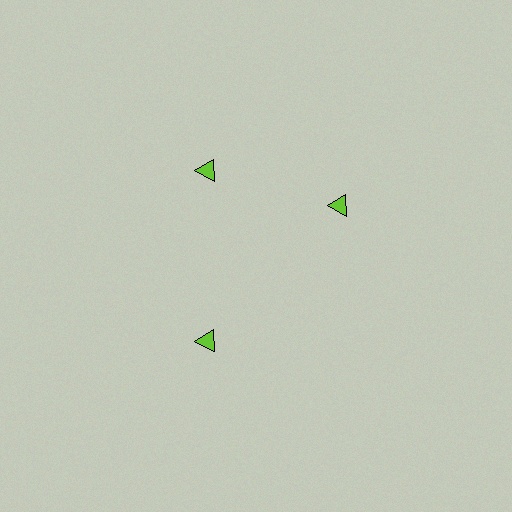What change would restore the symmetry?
The symmetry would be restored by rotating it back into even spacing with its neighbors so that all 3 triangles sit at equal angles and equal distance from the center.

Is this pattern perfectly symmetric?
No. The 3 lime triangles are arranged in a ring, but one element near the 3 o'clock position is rotated out of alignment along the ring, breaking the 3-fold rotational symmetry.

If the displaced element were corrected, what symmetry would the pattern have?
It would have 3-fold rotational symmetry — the pattern would map onto itself every 120 degrees.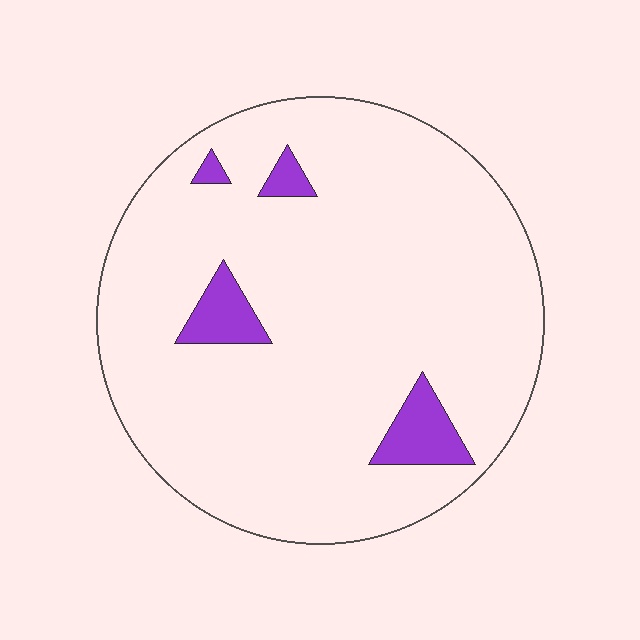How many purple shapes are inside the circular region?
4.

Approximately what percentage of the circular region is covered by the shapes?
Approximately 5%.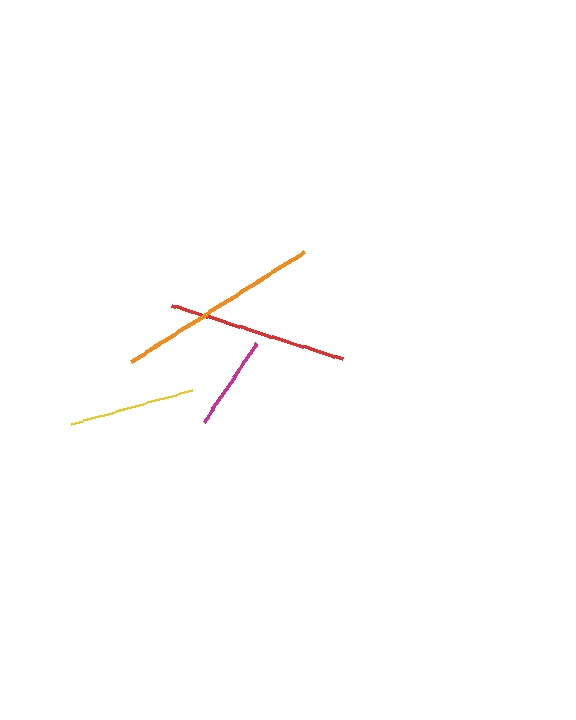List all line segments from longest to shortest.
From longest to shortest: orange, red, yellow, magenta.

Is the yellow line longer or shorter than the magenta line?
The yellow line is longer than the magenta line.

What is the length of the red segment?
The red segment is approximately 179 pixels long.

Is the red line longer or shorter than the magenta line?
The red line is longer than the magenta line.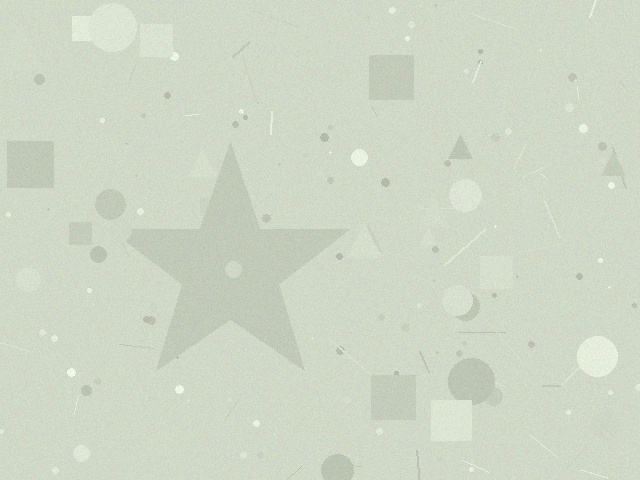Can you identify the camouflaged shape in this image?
The camouflaged shape is a star.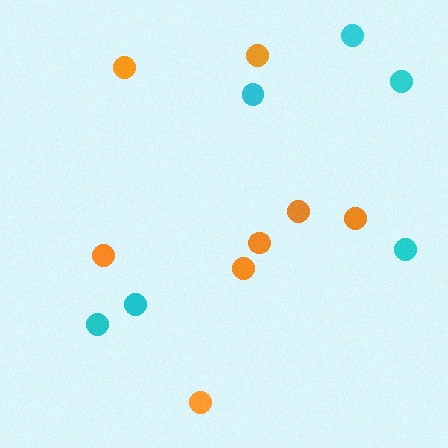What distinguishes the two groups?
There are 2 groups: one group of cyan circles (6) and one group of orange circles (8).